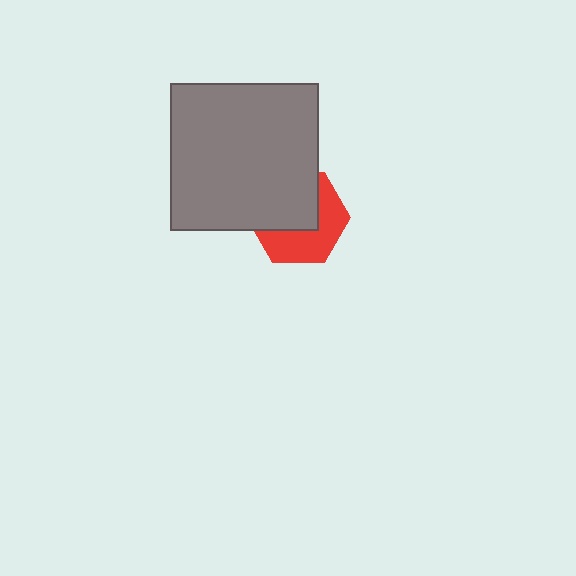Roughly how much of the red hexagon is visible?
About half of it is visible (roughly 48%).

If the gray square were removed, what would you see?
You would see the complete red hexagon.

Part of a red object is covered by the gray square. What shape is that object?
It is a hexagon.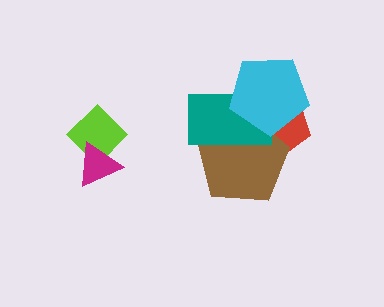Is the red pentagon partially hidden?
Yes, it is partially covered by another shape.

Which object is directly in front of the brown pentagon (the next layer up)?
The teal rectangle is directly in front of the brown pentagon.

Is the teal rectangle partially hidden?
Yes, it is partially covered by another shape.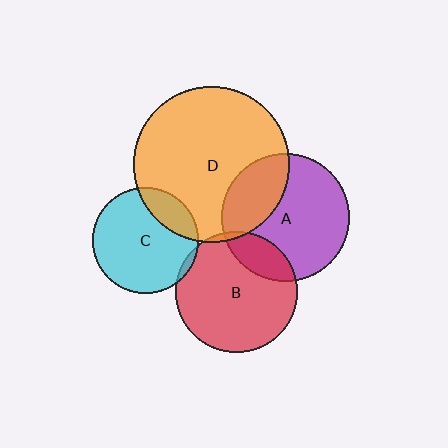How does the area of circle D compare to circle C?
Approximately 2.2 times.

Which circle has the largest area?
Circle D (orange).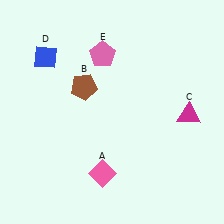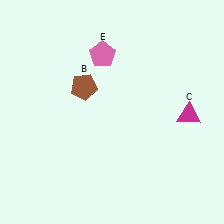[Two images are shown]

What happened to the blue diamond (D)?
The blue diamond (D) was removed in Image 2. It was in the top-left area of Image 1.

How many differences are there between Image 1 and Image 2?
There are 2 differences between the two images.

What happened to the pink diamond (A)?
The pink diamond (A) was removed in Image 2. It was in the bottom-left area of Image 1.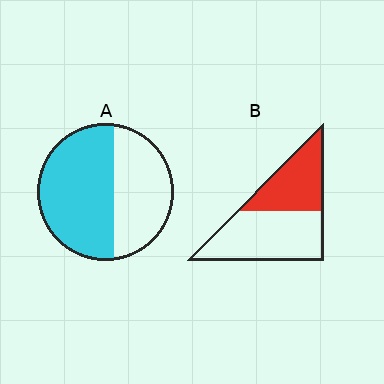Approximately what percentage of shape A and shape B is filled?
A is approximately 60% and B is approximately 40%.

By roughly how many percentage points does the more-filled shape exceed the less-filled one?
By roughly 15 percentage points (A over B).